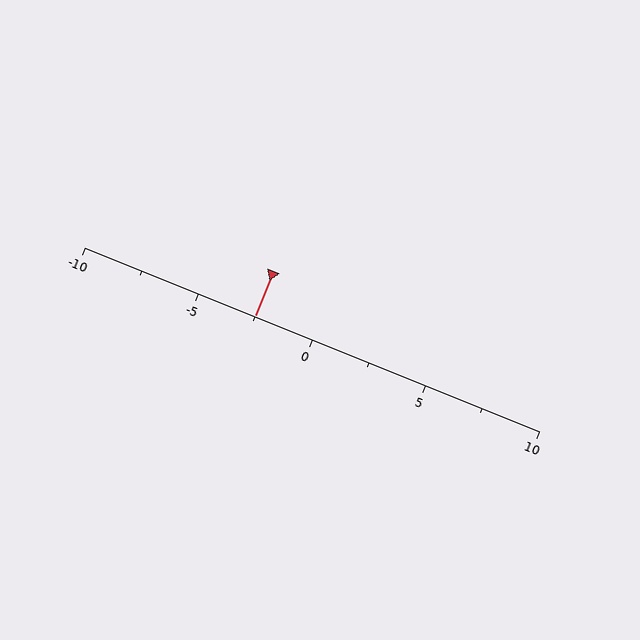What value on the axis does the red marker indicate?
The marker indicates approximately -2.5.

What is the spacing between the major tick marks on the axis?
The major ticks are spaced 5 apart.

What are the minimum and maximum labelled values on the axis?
The axis runs from -10 to 10.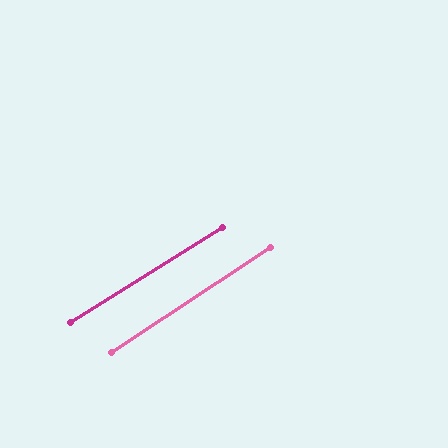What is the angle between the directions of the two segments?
Approximately 1 degree.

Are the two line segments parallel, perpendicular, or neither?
Parallel — their directions differ by only 1.4°.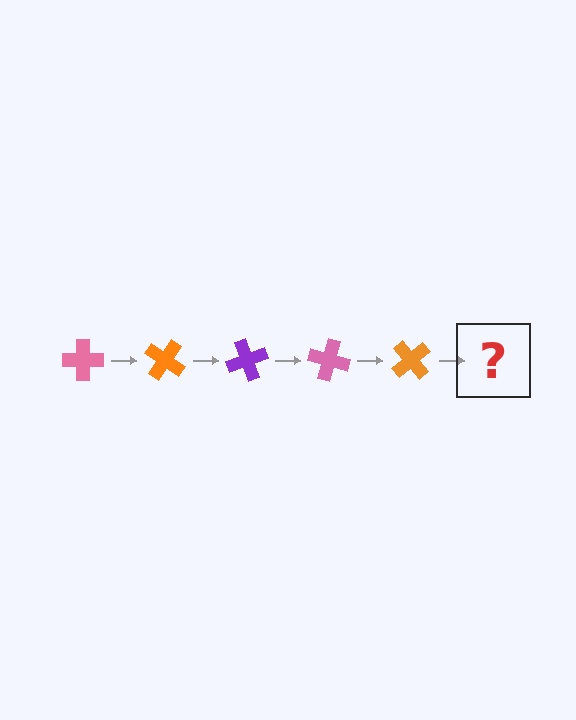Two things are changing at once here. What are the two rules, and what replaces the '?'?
The two rules are that it rotates 35 degrees each step and the color cycles through pink, orange, and purple. The '?' should be a purple cross, rotated 175 degrees from the start.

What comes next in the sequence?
The next element should be a purple cross, rotated 175 degrees from the start.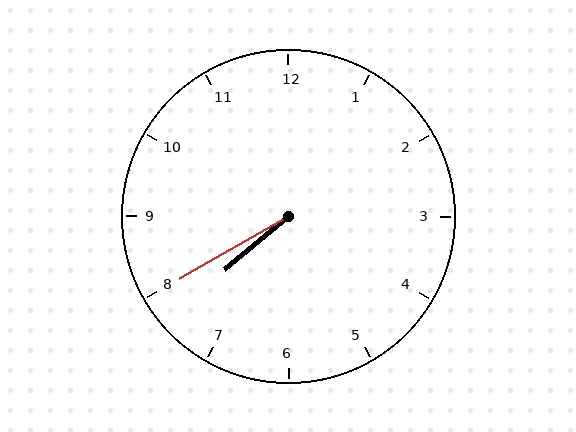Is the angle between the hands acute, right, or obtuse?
It is acute.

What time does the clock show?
7:40.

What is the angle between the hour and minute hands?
Approximately 10 degrees.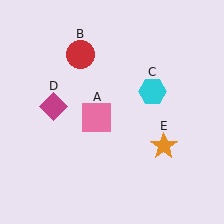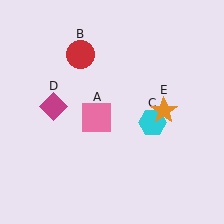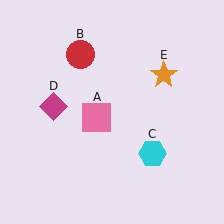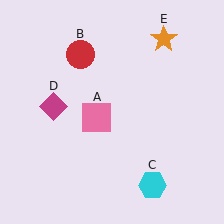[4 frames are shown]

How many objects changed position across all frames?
2 objects changed position: cyan hexagon (object C), orange star (object E).